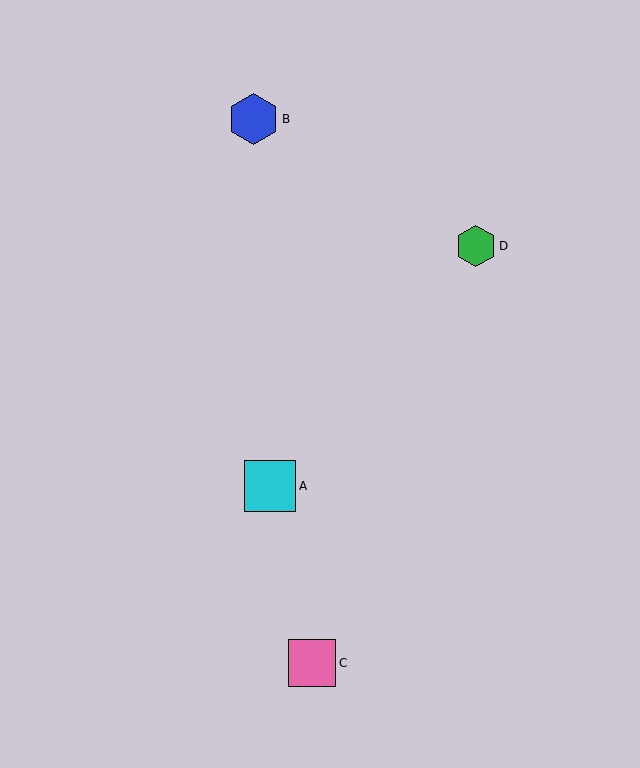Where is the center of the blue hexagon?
The center of the blue hexagon is at (254, 119).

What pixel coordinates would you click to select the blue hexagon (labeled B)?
Click at (254, 119) to select the blue hexagon B.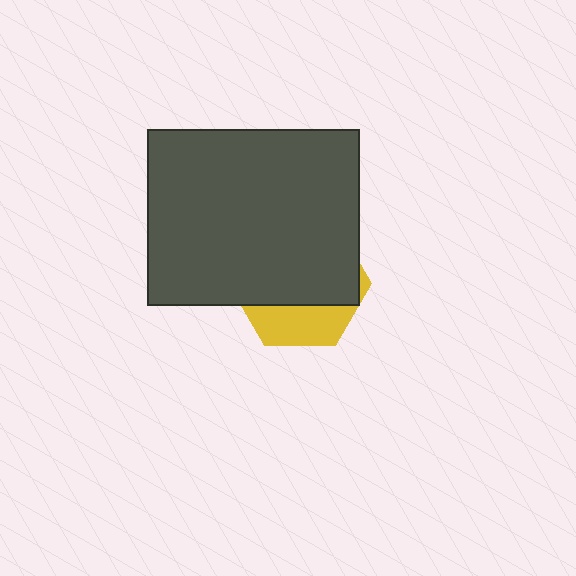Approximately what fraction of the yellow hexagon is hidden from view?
Roughly 70% of the yellow hexagon is hidden behind the dark gray rectangle.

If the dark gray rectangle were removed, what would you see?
You would see the complete yellow hexagon.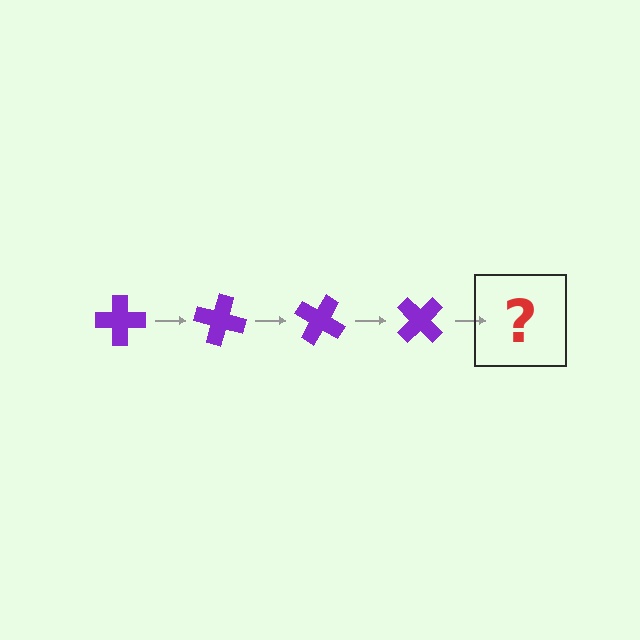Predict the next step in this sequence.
The next step is a purple cross rotated 60 degrees.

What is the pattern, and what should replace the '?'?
The pattern is that the cross rotates 15 degrees each step. The '?' should be a purple cross rotated 60 degrees.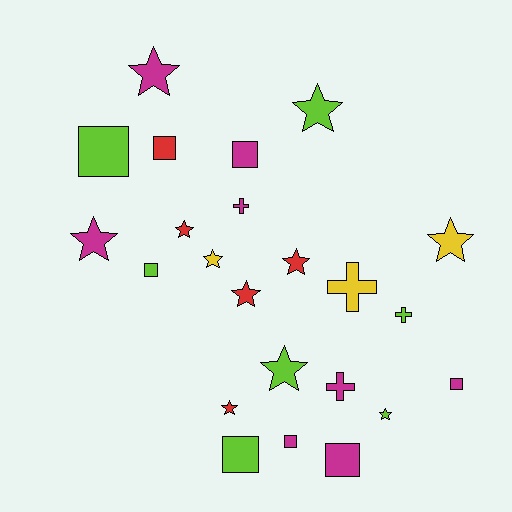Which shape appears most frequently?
Star, with 11 objects.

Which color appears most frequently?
Magenta, with 8 objects.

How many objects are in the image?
There are 23 objects.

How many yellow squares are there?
There are no yellow squares.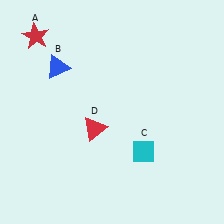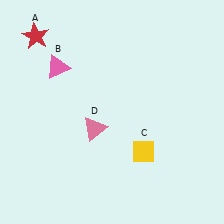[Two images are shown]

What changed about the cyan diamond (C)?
In Image 1, C is cyan. In Image 2, it changed to yellow.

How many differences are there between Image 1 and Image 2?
There are 3 differences between the two images.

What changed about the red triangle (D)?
In Image 1, D is red. In Image 2, it changed to pink.